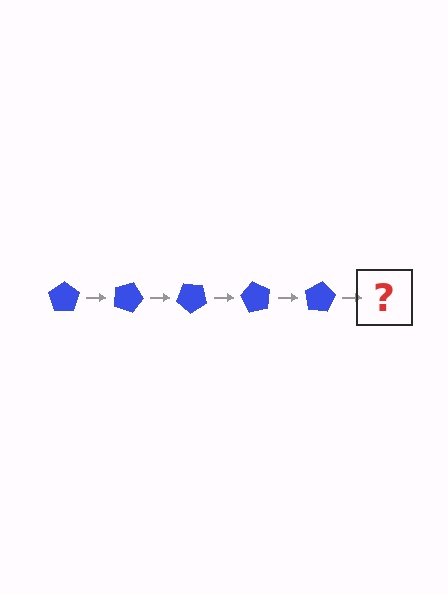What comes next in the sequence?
The next element should be a blue pentagon rotated 100 degrees.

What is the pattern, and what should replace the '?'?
The pattern is that the pentagon rotates 20 degrees each step. The '?' should be a blue pentagon rotated 100 degrees.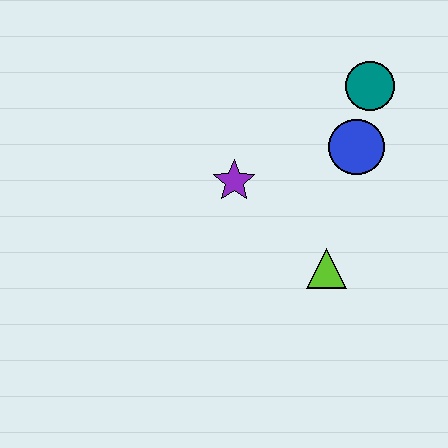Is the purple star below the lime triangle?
No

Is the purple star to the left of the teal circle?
Yes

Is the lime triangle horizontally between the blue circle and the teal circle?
No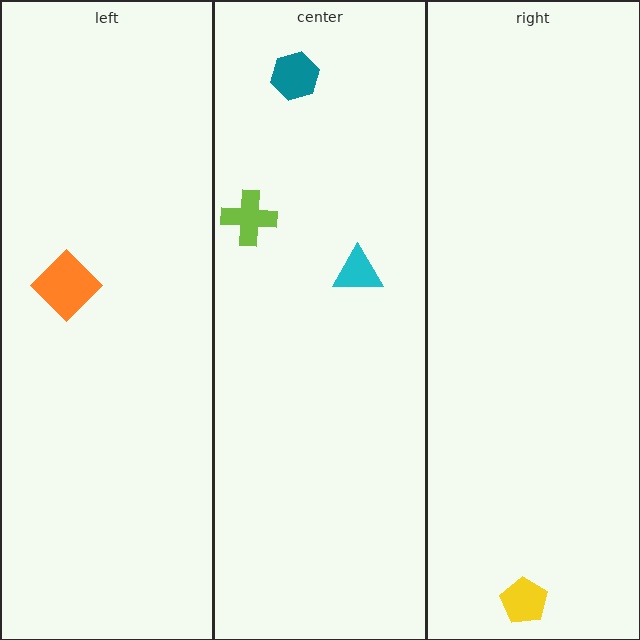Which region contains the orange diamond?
The left region.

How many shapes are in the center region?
3.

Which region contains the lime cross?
The center region.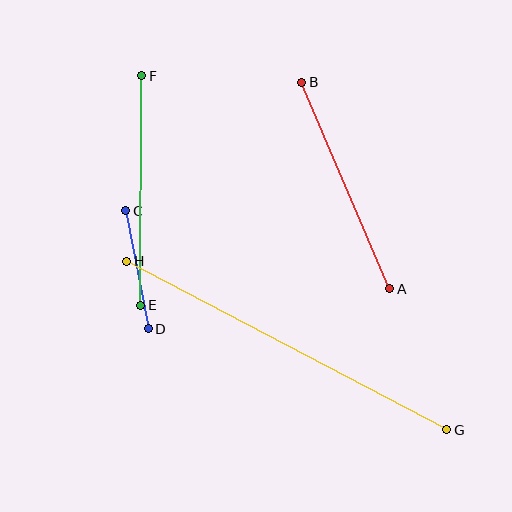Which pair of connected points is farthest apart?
Points G and H are farthest apart.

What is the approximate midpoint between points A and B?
The midpoint is at approximately (346, 186) pixels.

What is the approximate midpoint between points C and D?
The midpoint is at approximately (137, 270) pixels.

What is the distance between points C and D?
The distance is approximately 120 pixels.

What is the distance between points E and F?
The distance is approximately 230 pixels.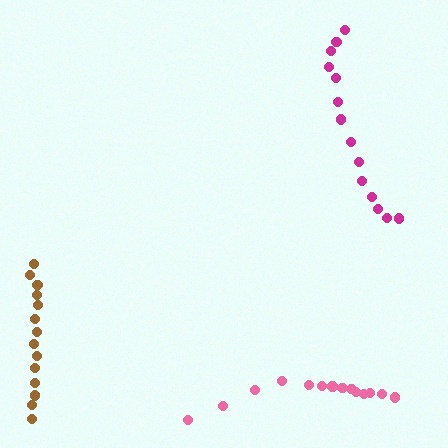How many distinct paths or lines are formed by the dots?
There are 3 distinct paths.